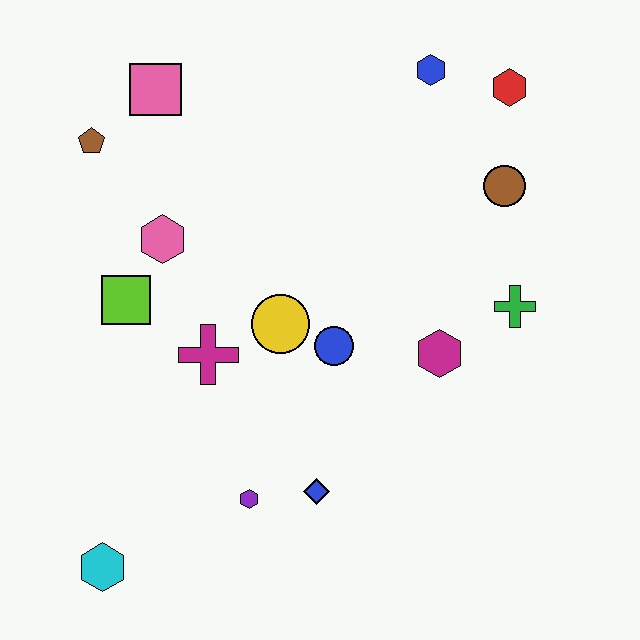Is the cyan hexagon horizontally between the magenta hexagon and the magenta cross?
No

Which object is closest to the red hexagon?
The blue hexagon is closest to the red hexagon.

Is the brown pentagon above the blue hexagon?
No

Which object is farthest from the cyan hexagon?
The red hexagon is farthest from the cyan hexagon.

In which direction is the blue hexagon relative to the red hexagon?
The blue hexagon is to the left of the red hexagon.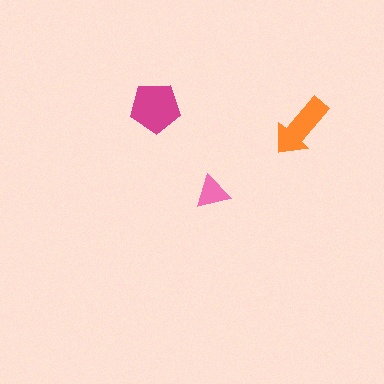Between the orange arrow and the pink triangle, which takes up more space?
The orange arrow.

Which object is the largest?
The magenta pentagon.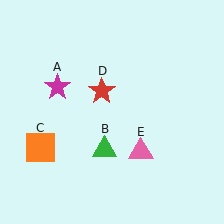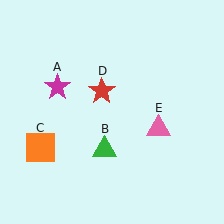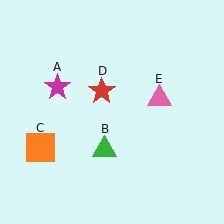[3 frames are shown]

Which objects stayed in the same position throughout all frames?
Magenta star (object A) and green triangle (object B) and orange square (object C) and red star (object D) remained stationary.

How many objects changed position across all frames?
1 object changed position: pink triangle (object E).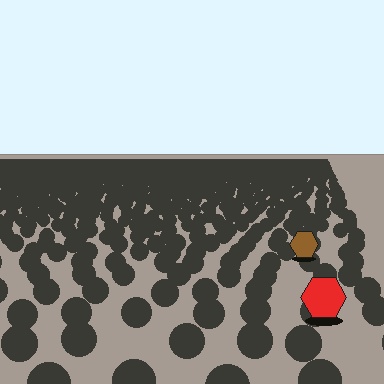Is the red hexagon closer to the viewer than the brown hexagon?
Yes. The red hexagon is closer — you can tell from the texture gradient: the ground texture is coarser near it.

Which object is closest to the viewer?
The red hexagon is closest. The texture marks near it are larger and more spread out.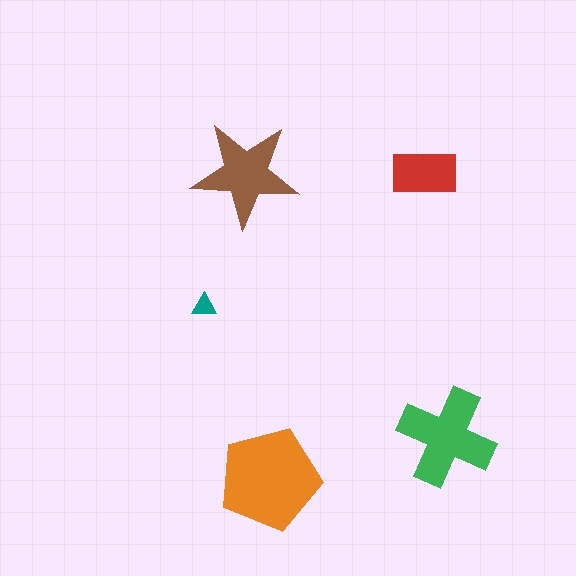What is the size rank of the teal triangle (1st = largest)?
5th.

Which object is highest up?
The red rectangle is topmost.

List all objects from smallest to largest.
The teal triangle, the red rectangle, the brown star, the green cross, the orange pentagon.